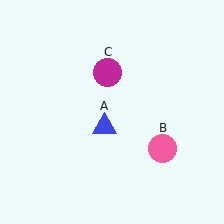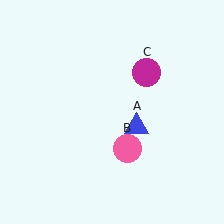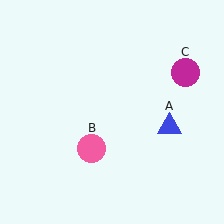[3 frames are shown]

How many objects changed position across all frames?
3 objects changed position: blue triangle (object A), pink circle (object B), magenta circle (object C).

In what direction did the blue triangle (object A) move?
The blue triangle (object A) moved right.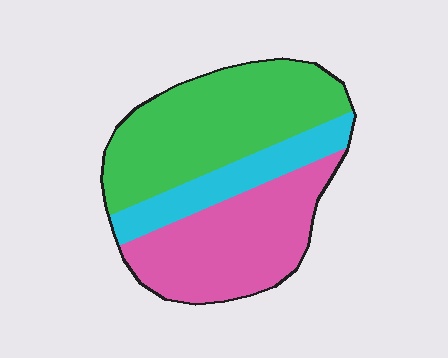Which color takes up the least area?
Cyan, at roughly 20%.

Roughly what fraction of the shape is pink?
Pink takes up between a quarter and a half of the shape.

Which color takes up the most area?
Green, at roughly 45%.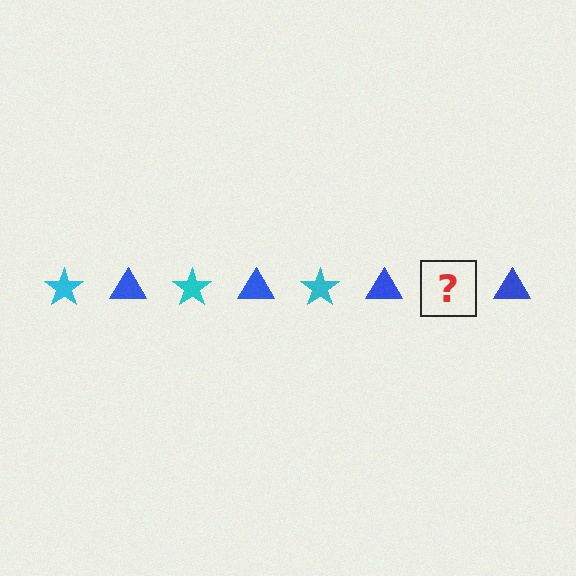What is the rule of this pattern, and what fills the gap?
The rule is that the pattern alternates between cyan star and blue triangle. The gap should be filled with a cyan star.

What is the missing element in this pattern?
The missing element is a cyan star.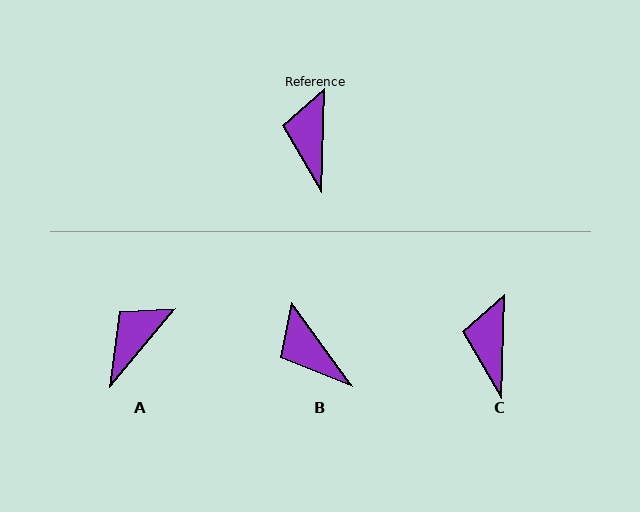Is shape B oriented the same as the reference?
No, it is off by about 38 degrees.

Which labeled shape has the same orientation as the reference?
C.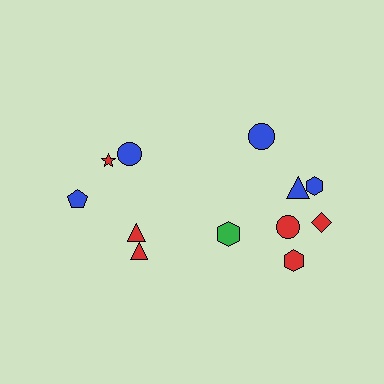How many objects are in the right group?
There are 7 objects.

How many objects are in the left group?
There are 5 objects.